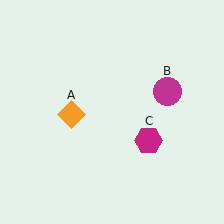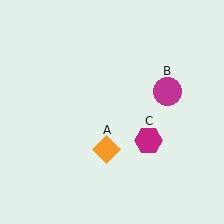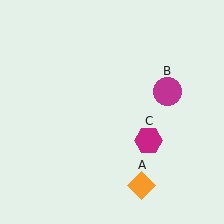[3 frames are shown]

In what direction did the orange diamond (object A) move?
The orange diamond (object A) moved down and to the right.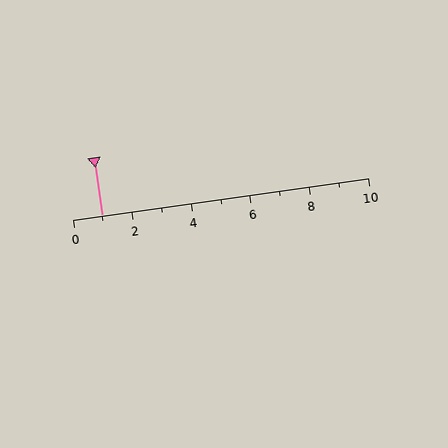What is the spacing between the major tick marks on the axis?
The major ticks are spaced 2 apart.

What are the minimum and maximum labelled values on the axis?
The axis runs from 0 to 10.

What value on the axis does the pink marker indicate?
The marker indicates approximately 1.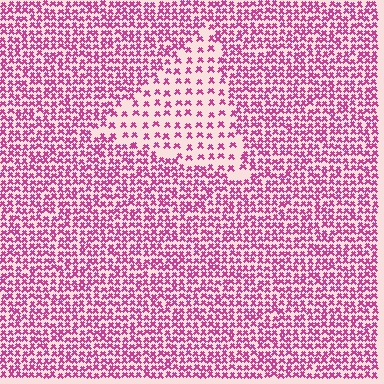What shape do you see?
I see a triangle.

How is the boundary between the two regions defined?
The boundary is defined by a change in element density (approximately 2.3x ratio). All elements are the same color, size, and shape.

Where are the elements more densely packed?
The elements are more densely packed outside the triangle boundary.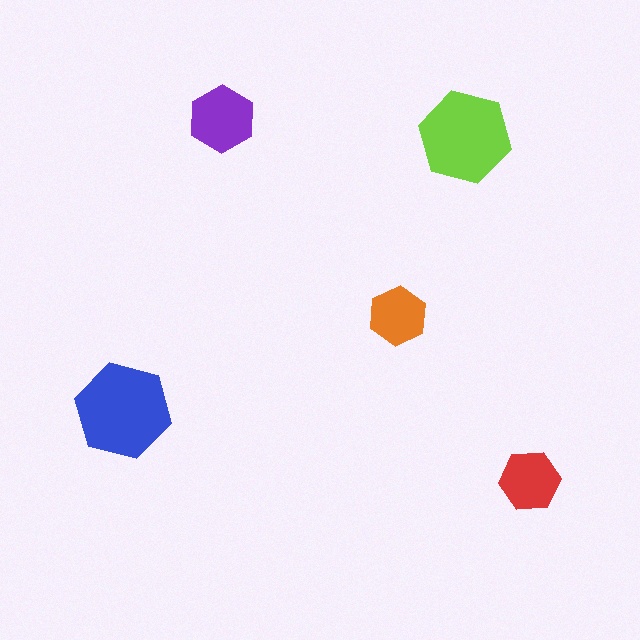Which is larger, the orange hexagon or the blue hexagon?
The blue one.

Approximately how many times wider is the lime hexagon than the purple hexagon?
About 1.5 times wider.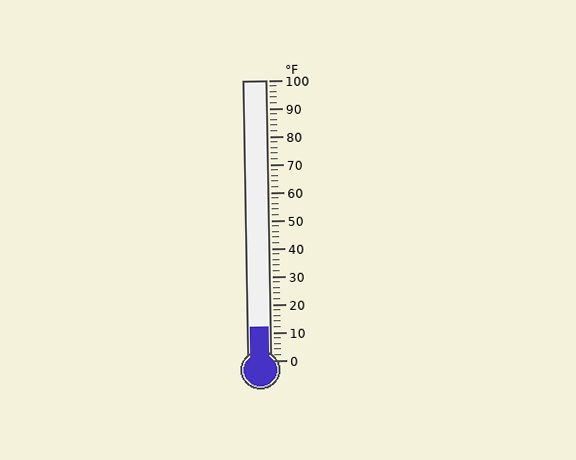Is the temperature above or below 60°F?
The temperature is below 60°F.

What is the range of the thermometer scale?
The thermometer scale ranges from 0°F to 100°F.